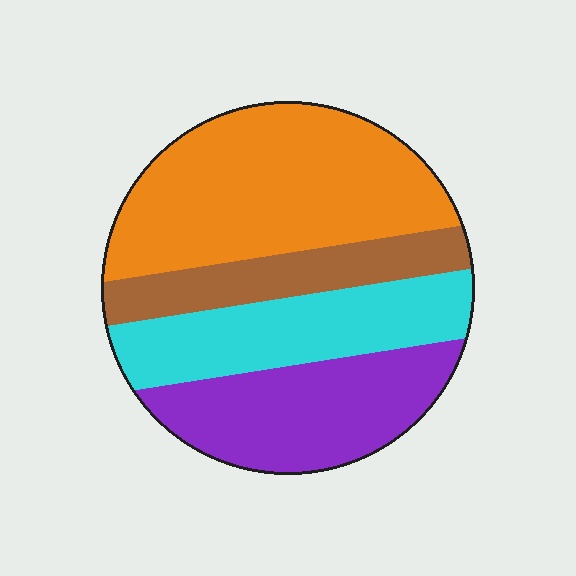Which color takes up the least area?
Brown, at roughly 15%.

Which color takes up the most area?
Orange, at roughly 40%.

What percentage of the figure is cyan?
Cyan covers around 20% of the figure.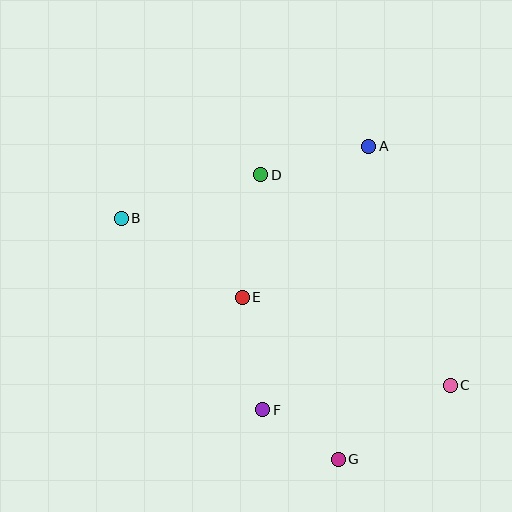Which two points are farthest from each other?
Points B and C are farthest from each other.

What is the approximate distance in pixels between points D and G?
The distance between D and G is approximately 295 pixels.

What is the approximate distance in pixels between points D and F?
The distance between D and F is approximately 235 pixels.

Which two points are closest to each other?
Points F and G are closest to each other.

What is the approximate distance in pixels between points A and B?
The distance between A and B is approximately 258 pixels.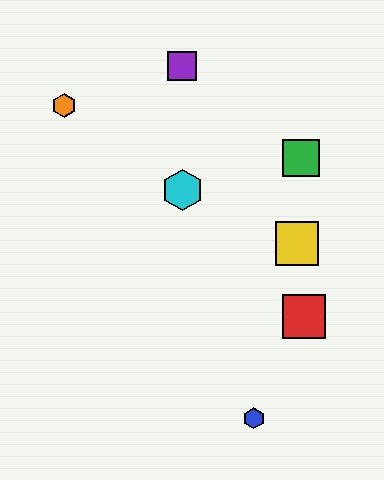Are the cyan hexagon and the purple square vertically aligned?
Yes, both are at x≈182.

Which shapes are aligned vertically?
The purple square, the cyan hexagon are aligned vertically.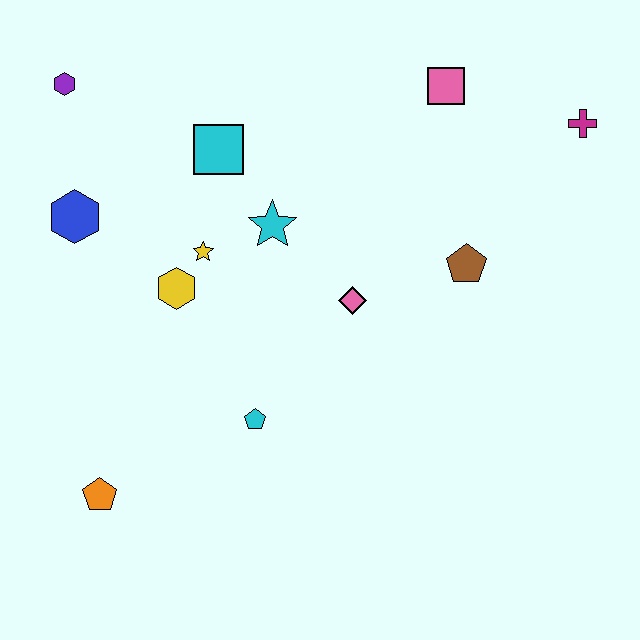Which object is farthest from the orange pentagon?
The magenta cross is farthest from the orange pentagon.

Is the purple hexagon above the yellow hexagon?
Yes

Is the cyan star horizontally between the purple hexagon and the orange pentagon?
No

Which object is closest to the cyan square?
The cyan star is closest to the cyan square.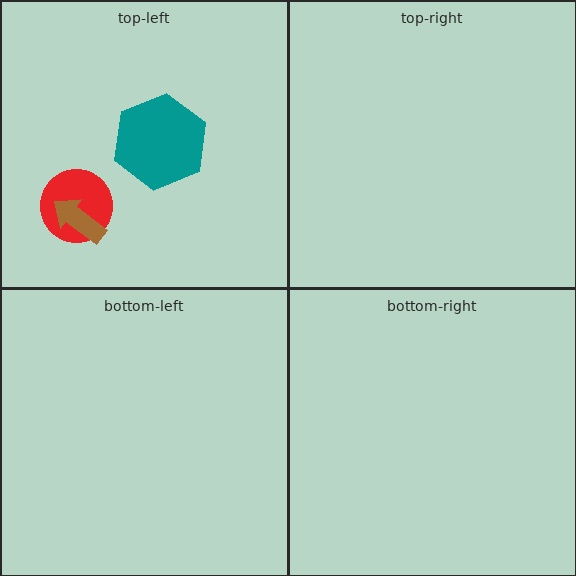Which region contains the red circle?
The top-left region.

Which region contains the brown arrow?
The top-left region.